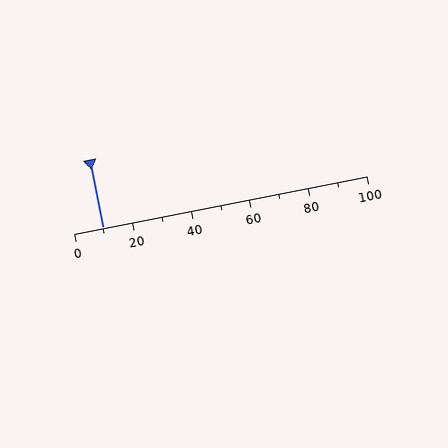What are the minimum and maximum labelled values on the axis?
The axis runs from 0 to 100.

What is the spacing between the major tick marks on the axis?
The major ticks are spaced 20 apart.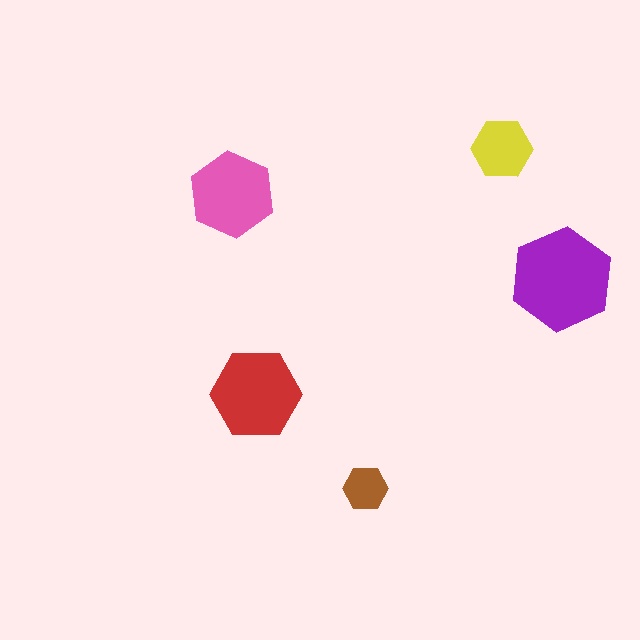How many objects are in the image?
There are 5 objects in the image.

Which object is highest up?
The yellow hexagon is topmost.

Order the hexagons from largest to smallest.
the purple one, the red one, the pink one, the yellow one, the brown one.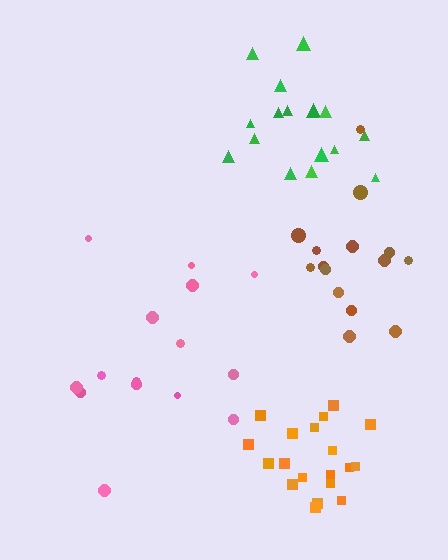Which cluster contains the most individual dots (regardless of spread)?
Orange (19).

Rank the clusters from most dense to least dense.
orange, green, brown, pink.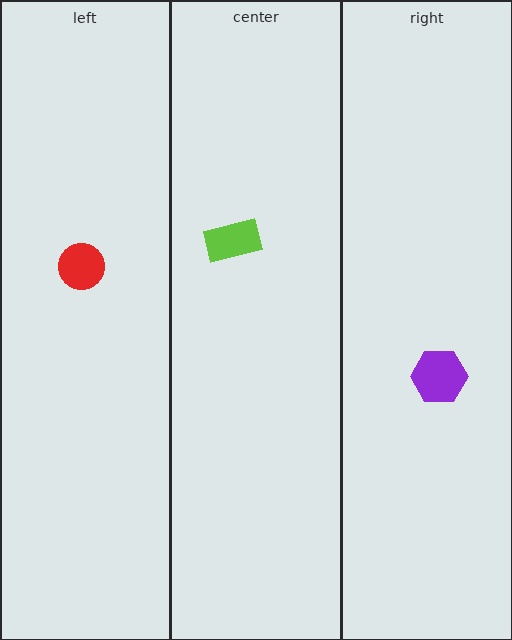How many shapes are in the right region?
1.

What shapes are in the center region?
The lime rectangle.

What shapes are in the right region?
The purple hexagon.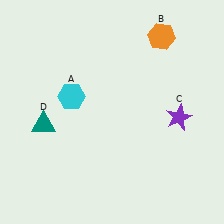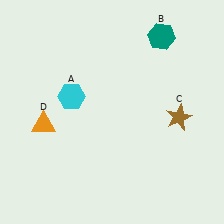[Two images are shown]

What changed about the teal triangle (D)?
In Image 1, D is teal. In Image 2, it changed to orange.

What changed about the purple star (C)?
In Image 1, C is purple. In Image 2, it changed to brown.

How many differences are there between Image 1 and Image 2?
There are 3 differences between the two images.